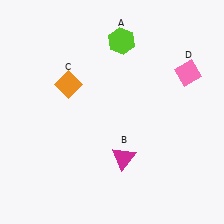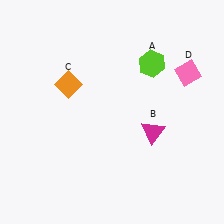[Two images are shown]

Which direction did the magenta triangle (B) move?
The magenta triangle (B) moved right.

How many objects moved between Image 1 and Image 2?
2 objects moved between the two images.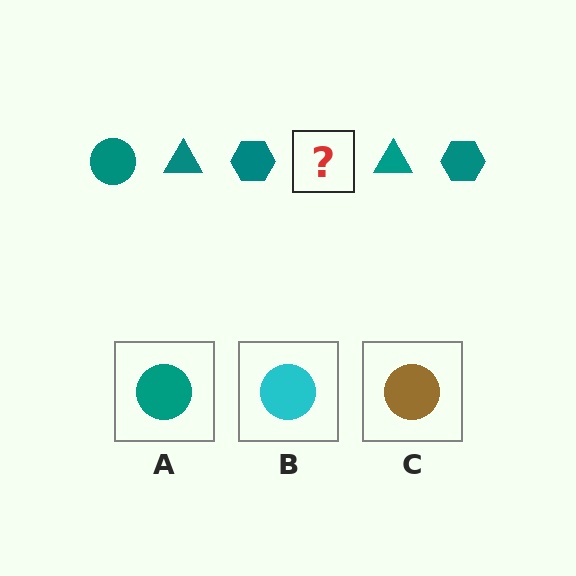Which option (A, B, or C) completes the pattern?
A.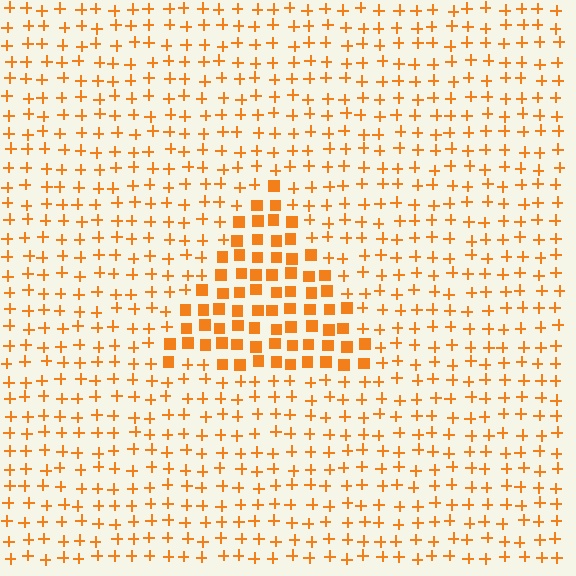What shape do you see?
I see a triangle.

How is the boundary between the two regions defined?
The boundary is defined by a change in element shape: squares inside vs. plus signs outside. All elements share the same color and spacing.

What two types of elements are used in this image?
The image uses squares inside the triangle region and plus signs outside it.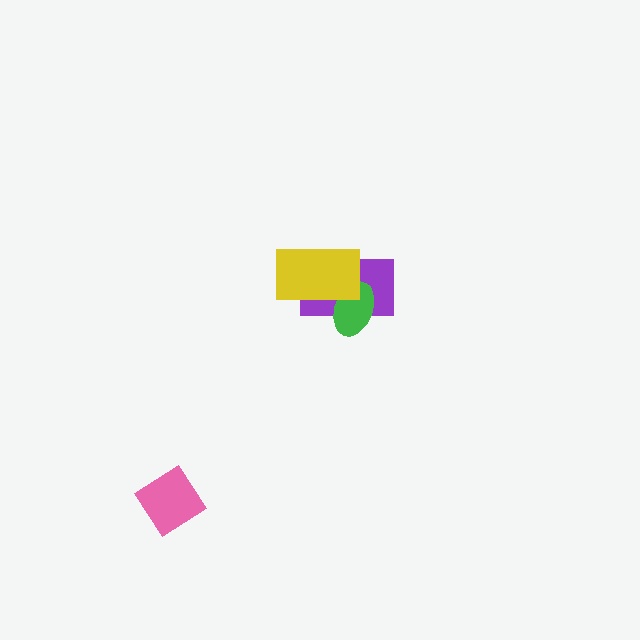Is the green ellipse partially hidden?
Yes, it is partially covered by another shape.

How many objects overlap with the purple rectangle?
2 objects overlap with the purple rectangle.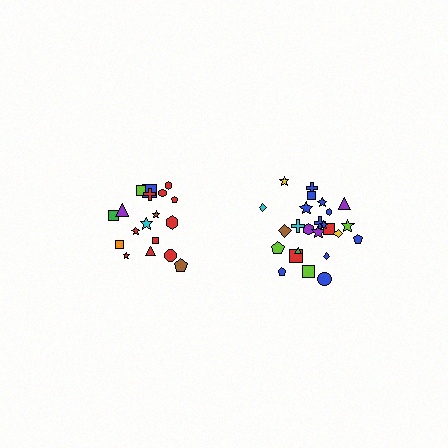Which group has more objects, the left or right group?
The right group.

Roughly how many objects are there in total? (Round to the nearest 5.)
Roughly 45 objects in total.